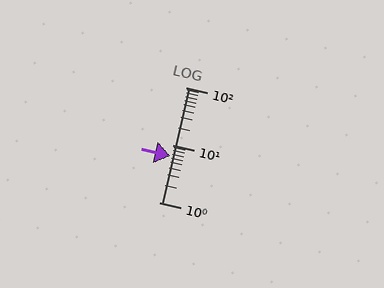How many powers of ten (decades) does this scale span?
The scale spans 2 decades, from 1 to 100.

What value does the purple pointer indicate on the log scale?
The pointer indicates approximately 6.5.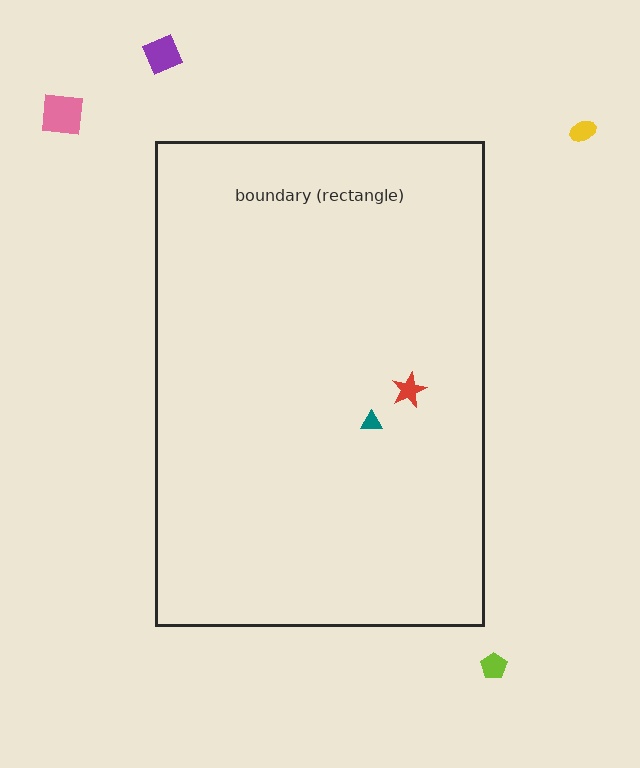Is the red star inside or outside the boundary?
Inside.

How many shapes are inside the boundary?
2 inside, 4 outside.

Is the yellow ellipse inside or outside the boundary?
Outside.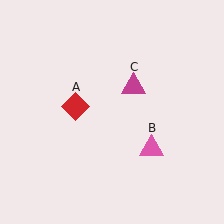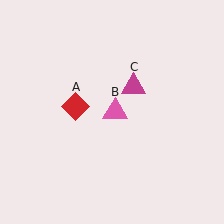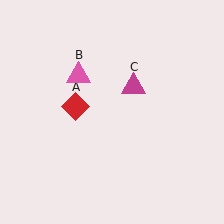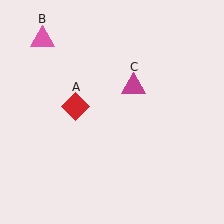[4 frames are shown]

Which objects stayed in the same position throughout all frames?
Red diamond (object A) and magenta triangle (object C) remained stationary.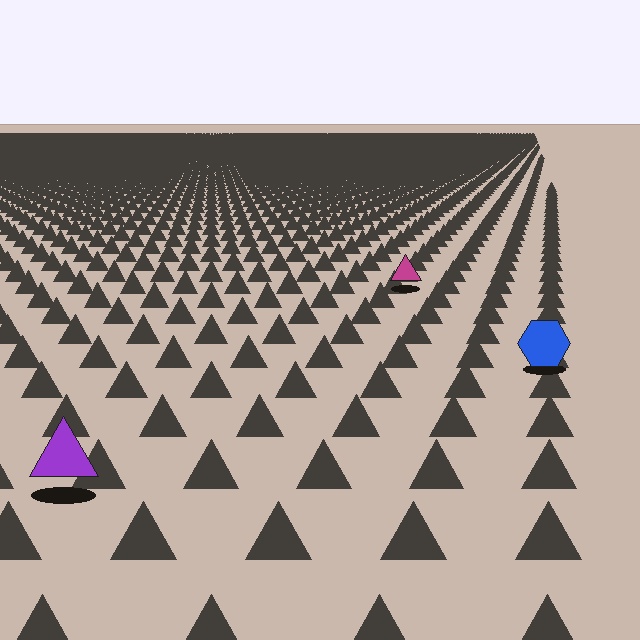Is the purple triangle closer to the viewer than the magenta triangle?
Yes. The purple triangle is closer — you can tell from the texture gradient: the ground texture is coarser near it.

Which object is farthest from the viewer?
The magenta triangle is farthest from the viewer. It appears smaller and the ground texture around it is denser.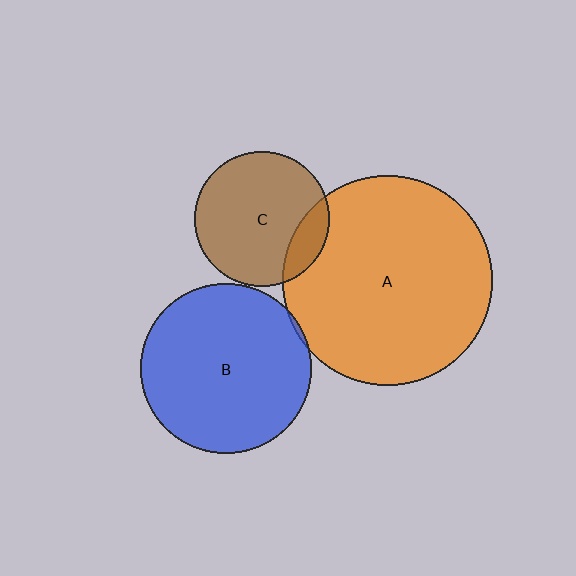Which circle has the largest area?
Circle A (orange).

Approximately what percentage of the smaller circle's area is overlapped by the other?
Approximately 15%.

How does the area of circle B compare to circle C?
Approximately 1.6 times.